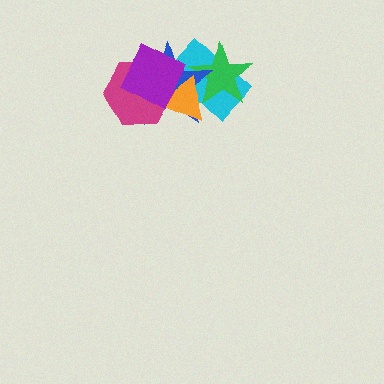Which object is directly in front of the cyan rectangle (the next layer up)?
The green star is directly in front of the cyan rectangle.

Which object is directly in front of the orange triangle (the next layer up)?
The magenta hexagon is directly in front of the orange triangle.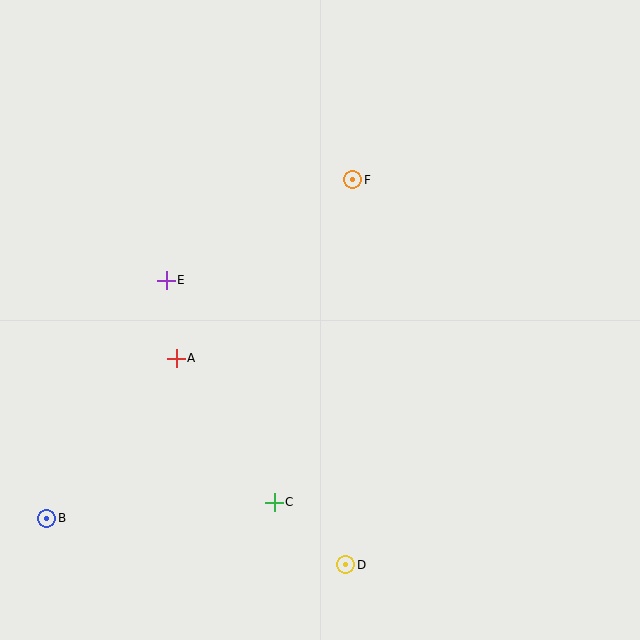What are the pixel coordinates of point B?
Point B is at (47, 518).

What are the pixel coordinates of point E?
Point E is at (166, 280).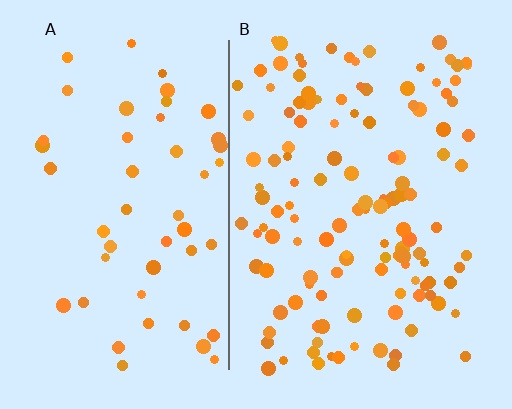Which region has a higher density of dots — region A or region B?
B (the right).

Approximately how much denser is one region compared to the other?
Approximately 2.6× — region B over region A.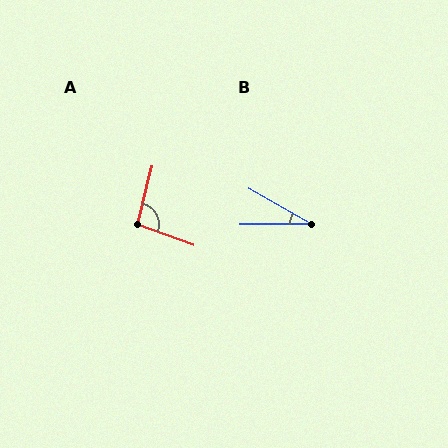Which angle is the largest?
A, at approximately 96 degrees.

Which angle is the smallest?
B, at approximately 30 degrees.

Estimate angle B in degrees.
Approximately 30 degrees.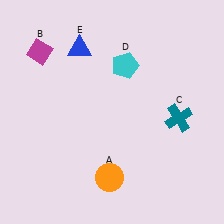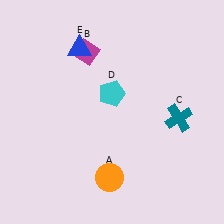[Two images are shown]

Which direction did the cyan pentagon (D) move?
The cyan pentagon (D) moved down.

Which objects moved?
The objects that moved are: the magenta diamond (B), the cyan pentagon (D).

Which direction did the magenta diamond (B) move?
The magenta diamond (B) moved right.